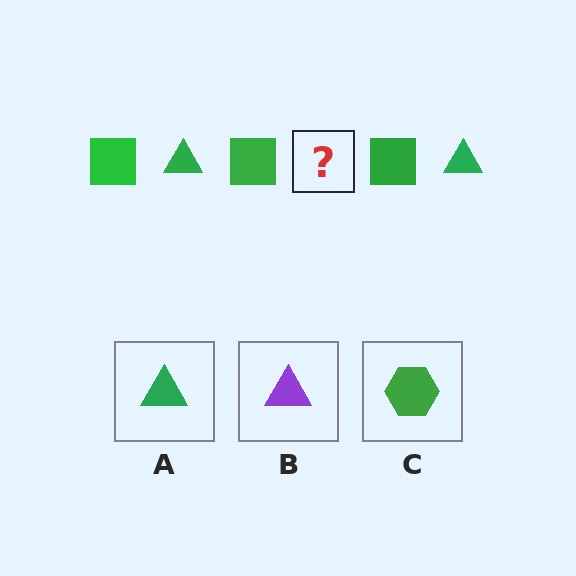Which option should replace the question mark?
Option A.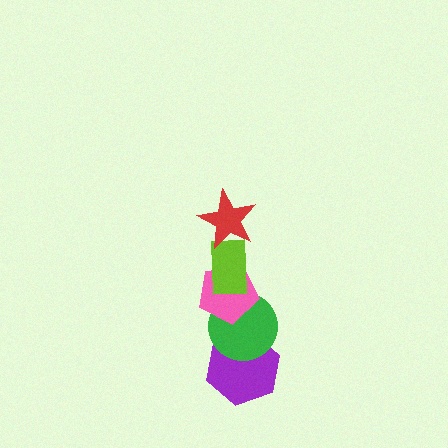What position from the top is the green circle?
The green circle is 4th from the top.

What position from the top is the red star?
The red star is 1st from the top.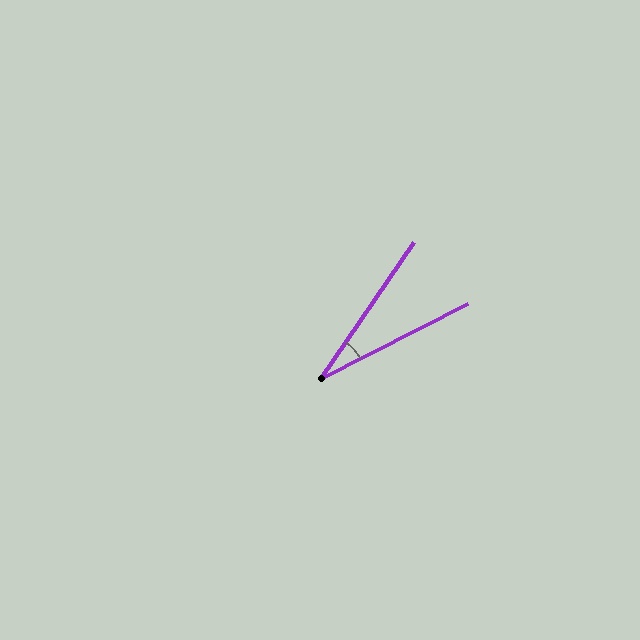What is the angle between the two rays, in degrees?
Approximately 29 degrees.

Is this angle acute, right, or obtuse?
It is acute.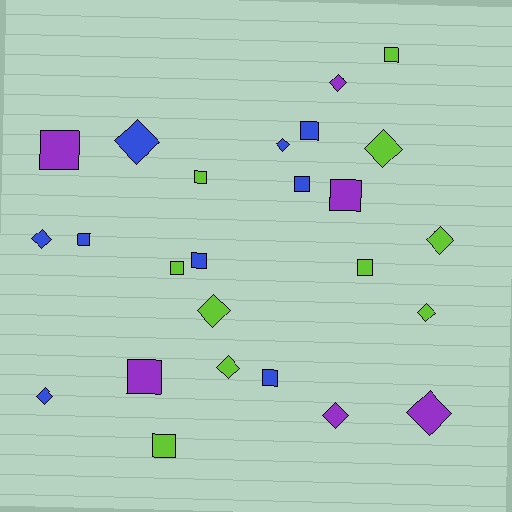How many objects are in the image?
There are 25 objects.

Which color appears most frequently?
Lime, with 10 objects.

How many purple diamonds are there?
There are 3 purple diamonds.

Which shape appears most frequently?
Square, with 13 objects.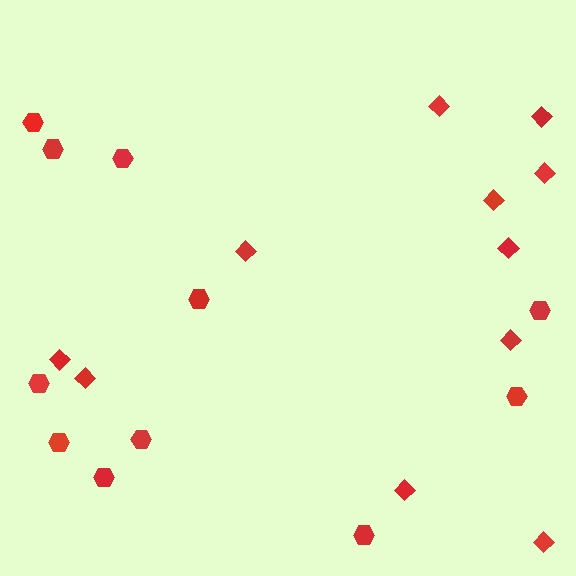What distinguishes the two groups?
There are 2 groups: one group of hexagons (11) and one group of diamonds (11).